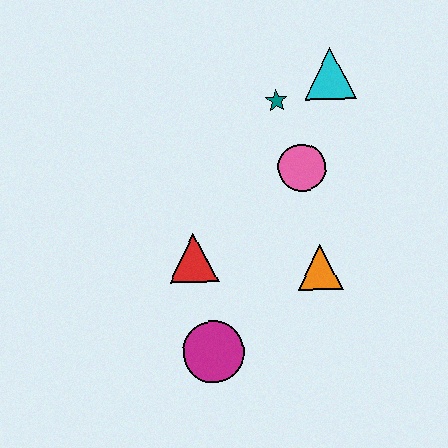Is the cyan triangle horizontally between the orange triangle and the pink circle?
No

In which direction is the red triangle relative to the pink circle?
The red triangle is to the left of the pink circle.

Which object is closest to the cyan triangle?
The teal star is closest to the cyan triangle.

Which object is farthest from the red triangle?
The cyan triangle is farthest from the red triangle.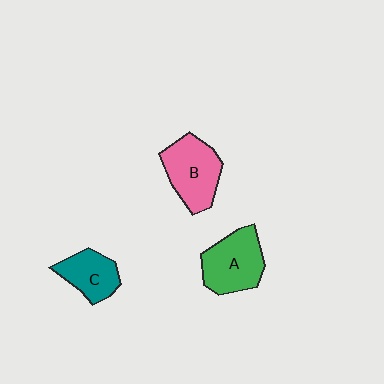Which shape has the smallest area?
Shape C (teal).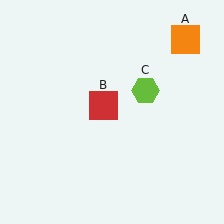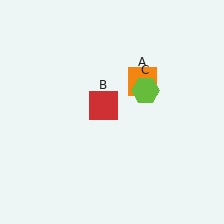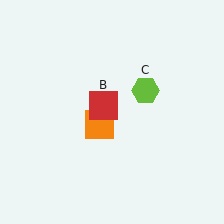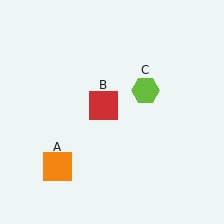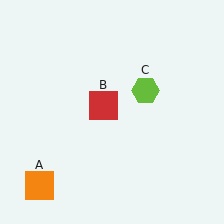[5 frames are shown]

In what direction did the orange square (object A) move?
The orange square (object A) moved down and to the left.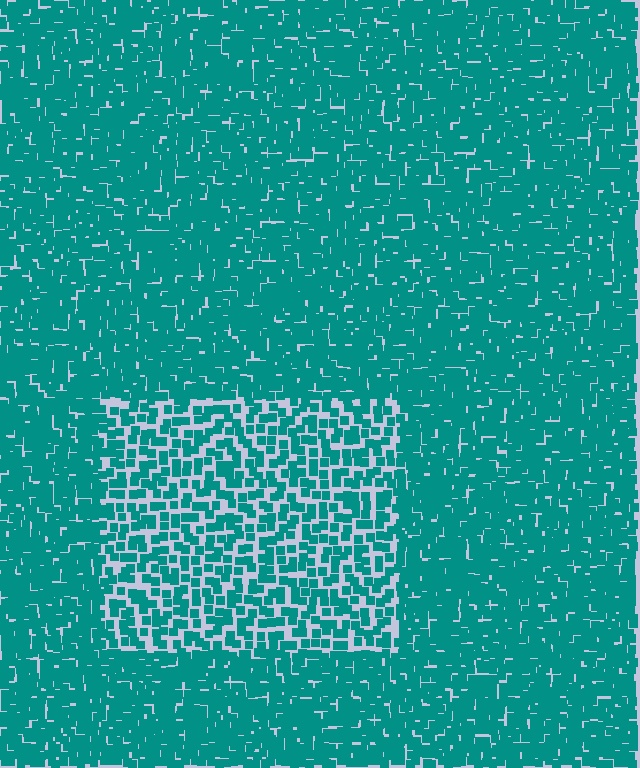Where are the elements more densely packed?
The elements are more densely packed outside the rectangle boundary.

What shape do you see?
I see a rectangle.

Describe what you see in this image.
The image contains small teal elements arranged at two different densities. A rectangle-shaped region is visible where the elements are less densely packed than the surrounding area.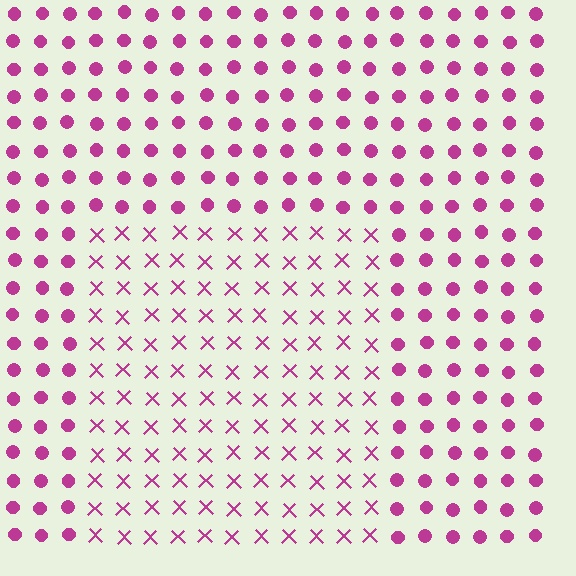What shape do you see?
I see a rectangle.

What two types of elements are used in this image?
The image uses X marks inside the rectangle region and circles outside it.